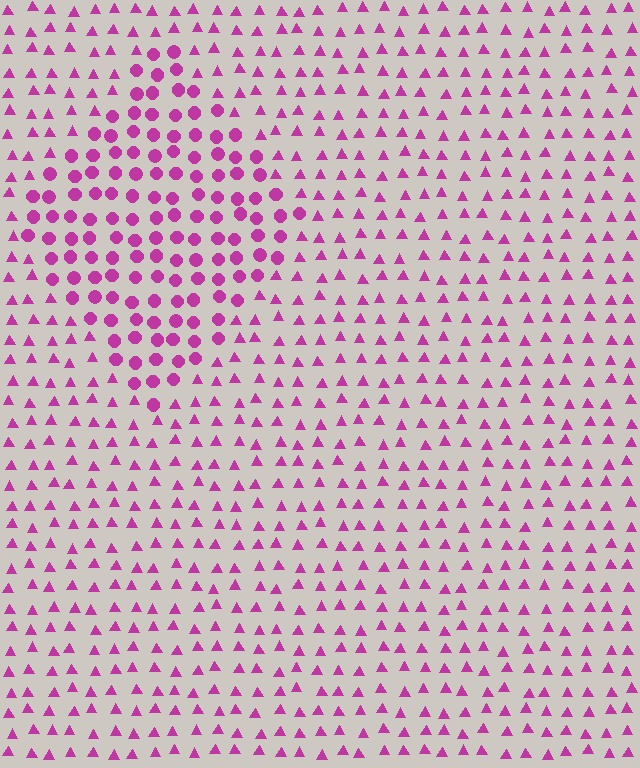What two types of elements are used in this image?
The image uses circles inside the diamond region and triangles outside it.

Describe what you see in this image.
The image is filled with small magenta elements arranged in a uniform grid. A diamond-shaped region contains circles, while the surrounding area contains triangles. The boundary is defined purely by the change in element shape.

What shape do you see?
I see a diamond.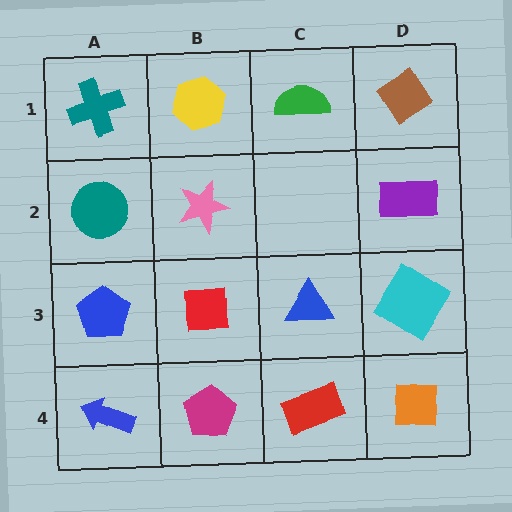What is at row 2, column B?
A pink star.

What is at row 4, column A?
A blue arrow.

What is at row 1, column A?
A teal cross.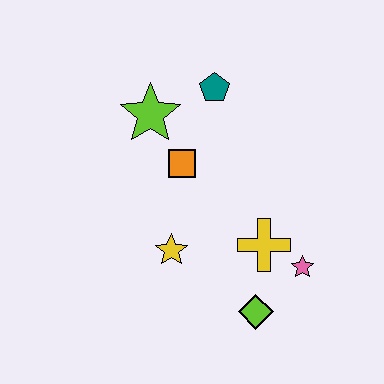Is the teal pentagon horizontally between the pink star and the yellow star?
Yes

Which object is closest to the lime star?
The orange square is closest to the lime star.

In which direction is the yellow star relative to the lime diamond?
The yellow star is to the left of the lime diamond.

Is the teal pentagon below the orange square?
No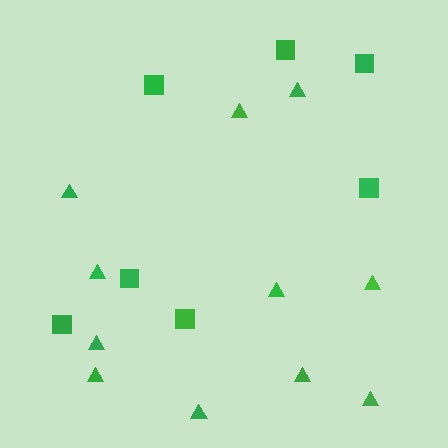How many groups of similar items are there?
There are 2 groups: one group of squares (7) and one group of triangles (11).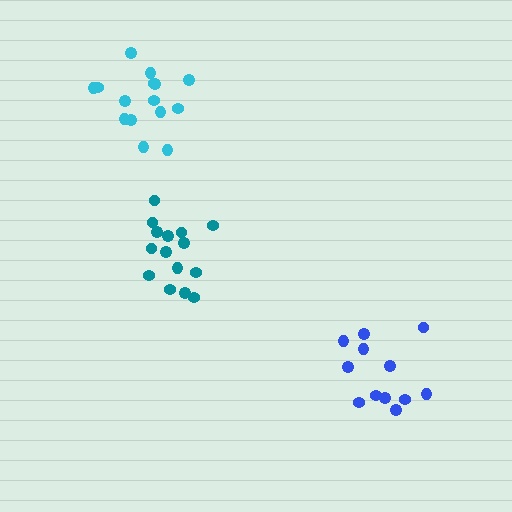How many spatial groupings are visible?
There are 3 spatial groupings.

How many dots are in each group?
Group 1: 15 dots, Group 2: 12 dots, Group 3: 15 dots (42 total).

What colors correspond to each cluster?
The clusters are colored: cyan, blue, teal.